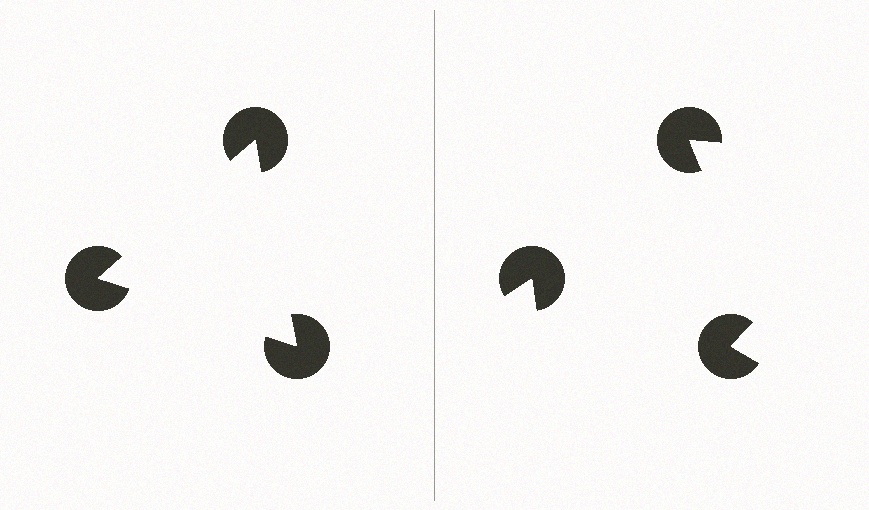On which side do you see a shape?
An illusory triangle appears on the left side. On the right side the wedge cuts are rotated, so no coherent shape forms.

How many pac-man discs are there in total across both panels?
6 — 3 on each side.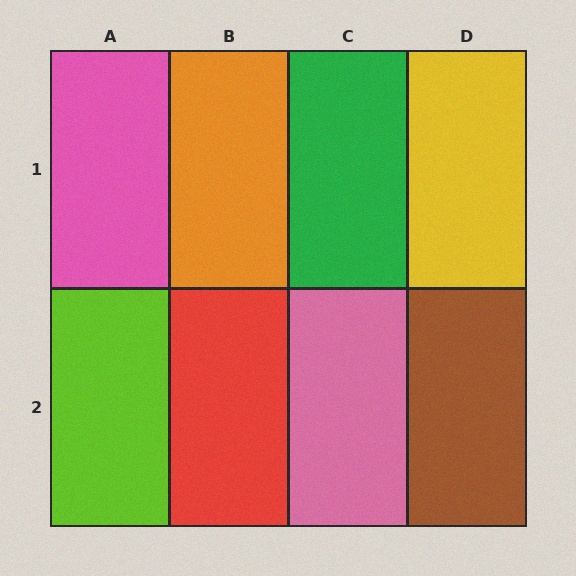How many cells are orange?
1 cell is orange.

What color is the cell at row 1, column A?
Pink.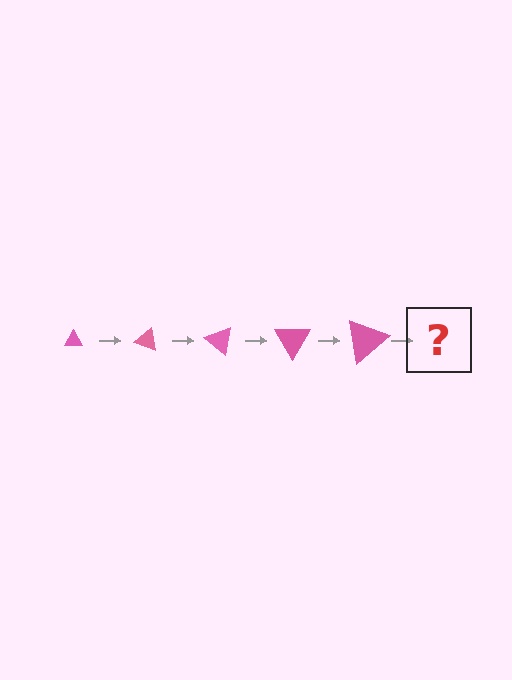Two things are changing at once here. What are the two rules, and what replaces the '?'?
The two rules are that the triangle grows larger each step and it rotates 20 degrees each step. The '?' should be a triangle, larger than the previous one and rotated 100 degrees from the start.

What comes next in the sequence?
The next element should be a triangle, larger than the previous one and rotated 100 degrees from the start.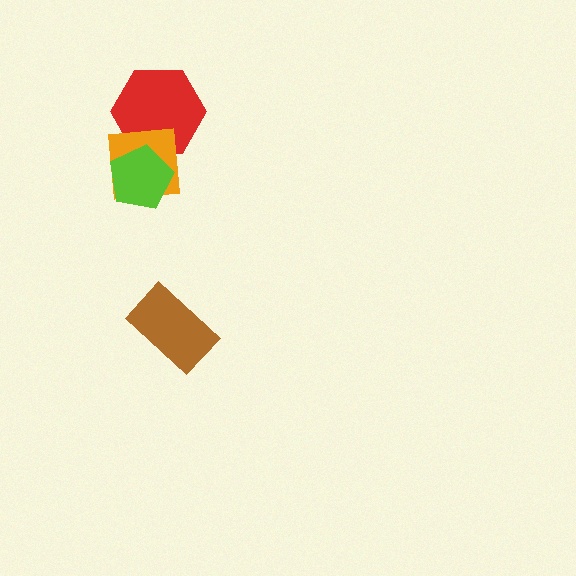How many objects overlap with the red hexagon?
2 objects overlap with the red hexagon.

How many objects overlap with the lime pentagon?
2 objects overlap with the lime pentagon.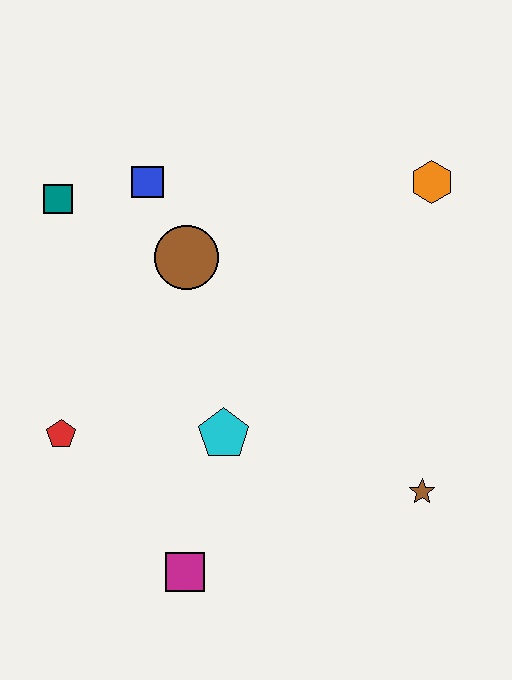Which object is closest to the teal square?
The blue square is closest to the teal square.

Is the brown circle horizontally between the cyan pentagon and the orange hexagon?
No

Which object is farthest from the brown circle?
The brown star is farthest from the brown circle.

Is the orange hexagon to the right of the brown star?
Yes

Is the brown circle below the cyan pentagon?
No